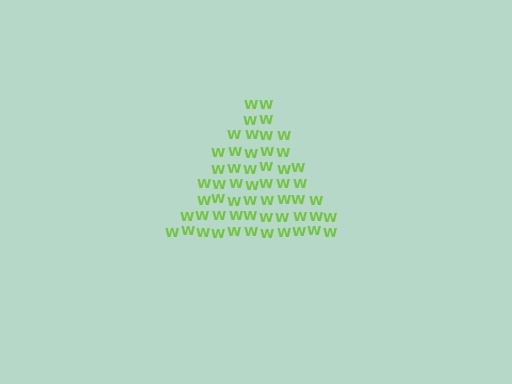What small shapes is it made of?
It is made of small letter W's.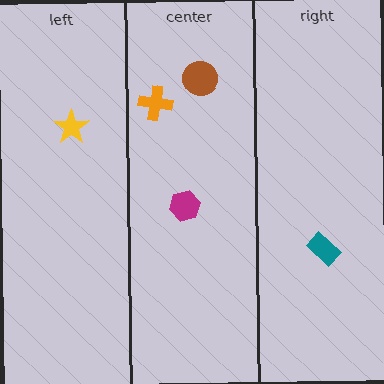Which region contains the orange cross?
The center region.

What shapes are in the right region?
The teal rectangle.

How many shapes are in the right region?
1.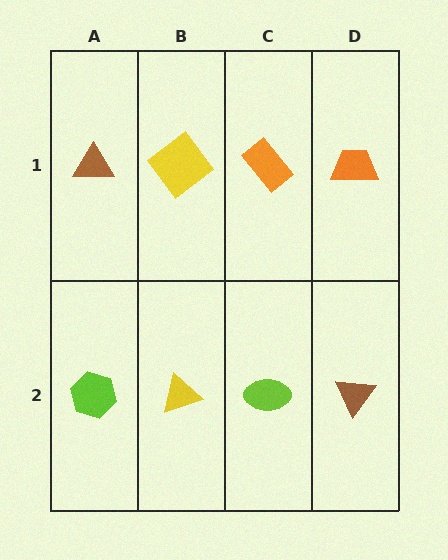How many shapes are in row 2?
4 shapes.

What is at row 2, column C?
A lime ellipse.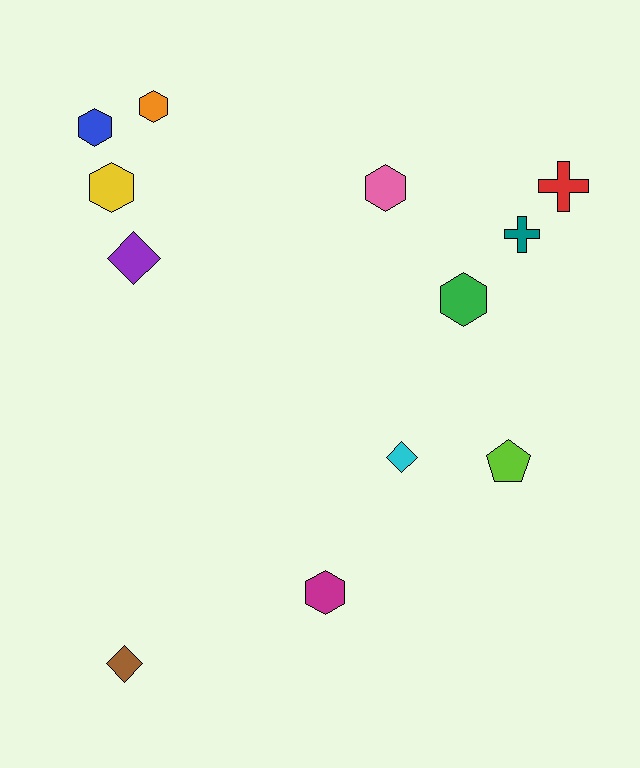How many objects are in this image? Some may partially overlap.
There are 12 objects.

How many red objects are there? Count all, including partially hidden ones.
There is 1 red object.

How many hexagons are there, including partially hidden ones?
There are 6 hexagons.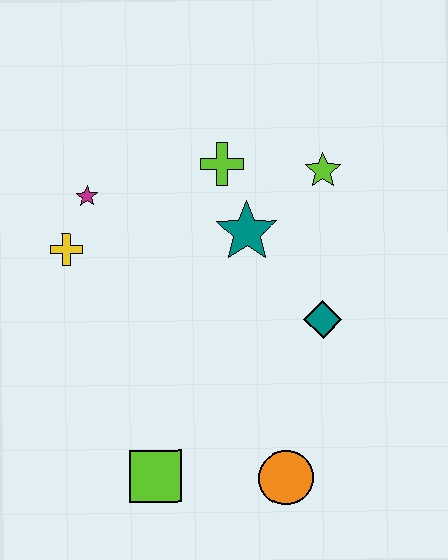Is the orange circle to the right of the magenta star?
Yes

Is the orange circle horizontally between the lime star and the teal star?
Yes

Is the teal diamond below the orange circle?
No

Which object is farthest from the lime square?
The lime star is farthest from the lime square.